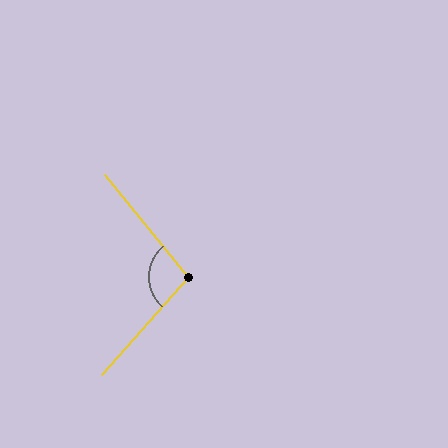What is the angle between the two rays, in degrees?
Approximately 99 degrees.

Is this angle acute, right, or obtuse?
It is obtuse.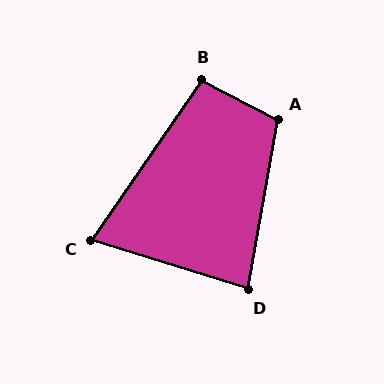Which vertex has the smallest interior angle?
C, at approximately 73 degrees.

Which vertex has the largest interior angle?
A, at approximately 107 degrees.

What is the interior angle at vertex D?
Approximately 83 degrees (acute).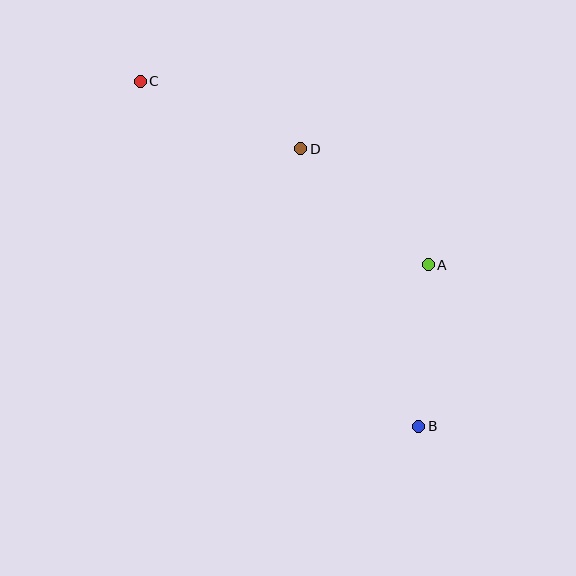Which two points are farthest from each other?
Points B and C are farthest from each other.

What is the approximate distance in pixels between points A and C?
The distance between A and C is approximately 341 pixels.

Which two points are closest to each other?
Points A and B are closest to each other.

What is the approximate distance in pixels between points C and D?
The distance between C and D is approximately 174 pixels.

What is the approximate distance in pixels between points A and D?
The distance between A and D is approximately 173 pixels.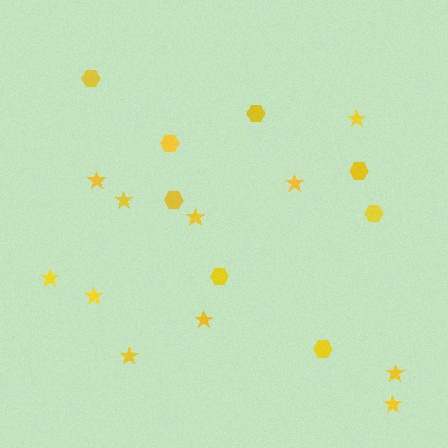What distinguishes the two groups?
There are 2 groups: one group of hexagons (8) and one group of stars (11).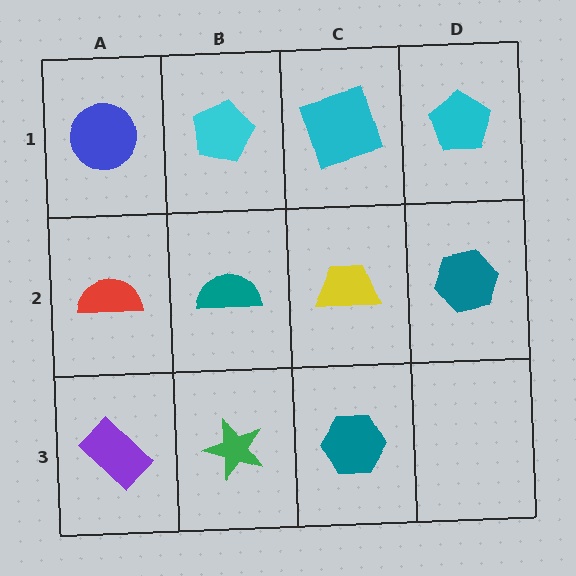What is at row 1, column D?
A cyan pentagon.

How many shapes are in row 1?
4 shapes.